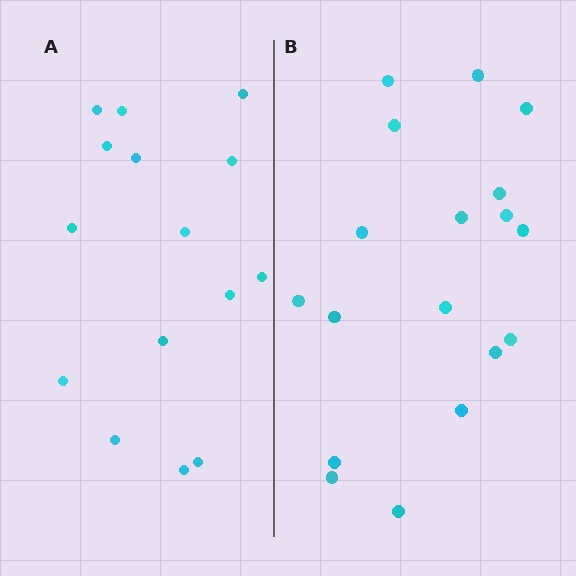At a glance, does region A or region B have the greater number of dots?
Region B (the right region) has more dots.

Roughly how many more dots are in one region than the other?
Region B has just a few more — roughly 2 or 3 more dots than region A.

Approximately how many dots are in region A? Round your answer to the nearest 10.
About 20 dots. (The exact count is 15, which rounds to 20.)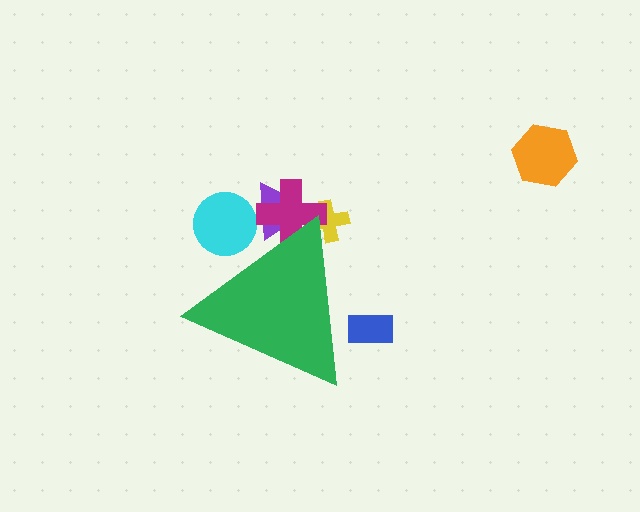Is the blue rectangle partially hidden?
Yes, the blue rectangle is partially hidden behind the green triangle.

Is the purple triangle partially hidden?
Yes, the purple triangle is partially hidden behind the green triangle.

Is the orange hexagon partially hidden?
No, the orange hexagon is fully visible.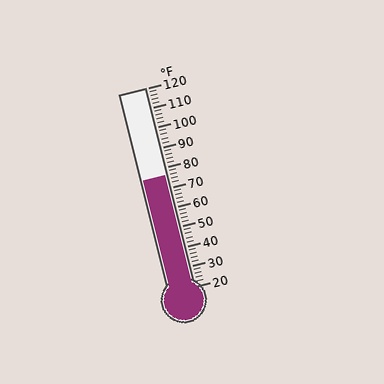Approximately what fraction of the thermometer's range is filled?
The thermometer is filled to approximately 55% of its range.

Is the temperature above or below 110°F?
The temperature is below 110°F.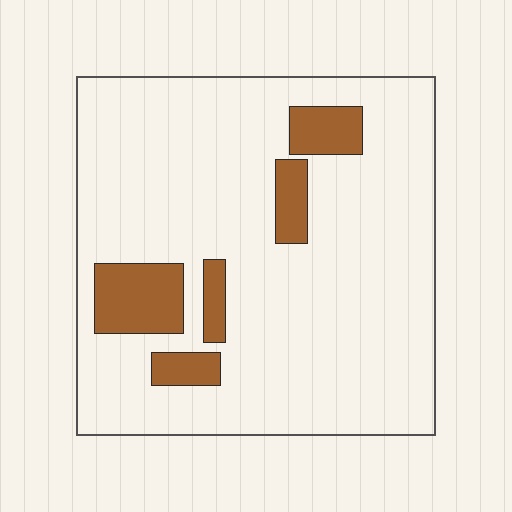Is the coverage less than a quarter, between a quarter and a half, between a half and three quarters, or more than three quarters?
Less than a quarter.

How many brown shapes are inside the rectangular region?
5.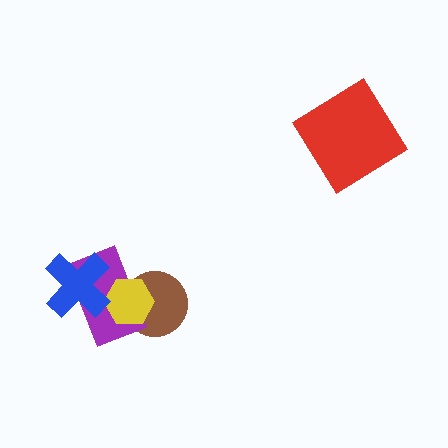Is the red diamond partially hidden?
No, no other shape covers it.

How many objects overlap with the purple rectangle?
3 objects overlap with the purple rectangle.